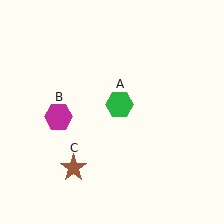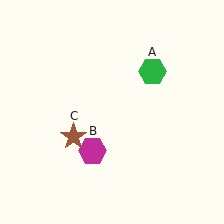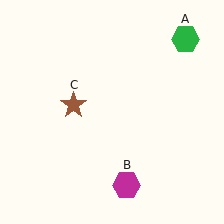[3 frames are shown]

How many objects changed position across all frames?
3 objects changed position: green hexagon (object A), magenta hexagon (object B), brown star (object C).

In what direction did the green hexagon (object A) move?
The green hexagon (object A) moved up and to the right.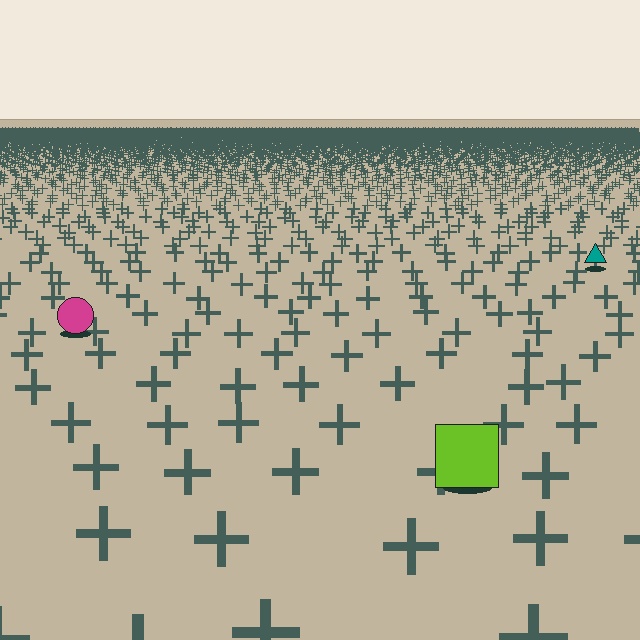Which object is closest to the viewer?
The lime square is closest. The texture marks near it are larger and more spread out.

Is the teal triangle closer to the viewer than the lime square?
No. The lime square is closer — you can tell from the texture gradient: the ground texture is coarser near it.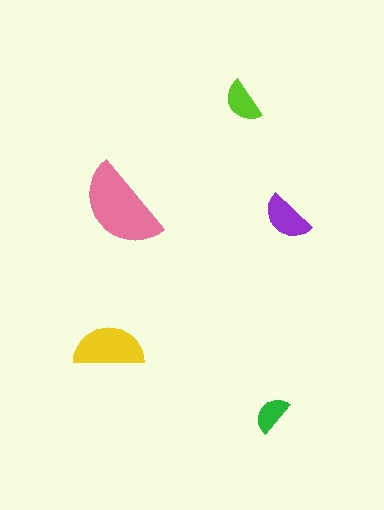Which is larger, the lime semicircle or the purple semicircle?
The purple one.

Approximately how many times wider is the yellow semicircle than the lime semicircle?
About 1.5 times wider.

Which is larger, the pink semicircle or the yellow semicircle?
The pink one.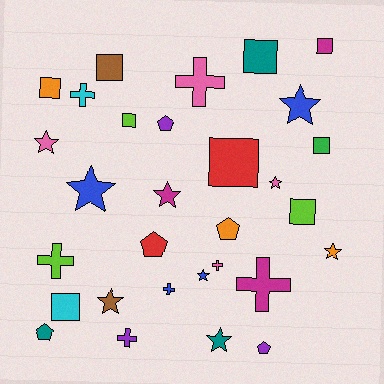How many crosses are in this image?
There are 7 crosses.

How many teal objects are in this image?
There are 3 teal objects.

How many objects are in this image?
There are 30 objects.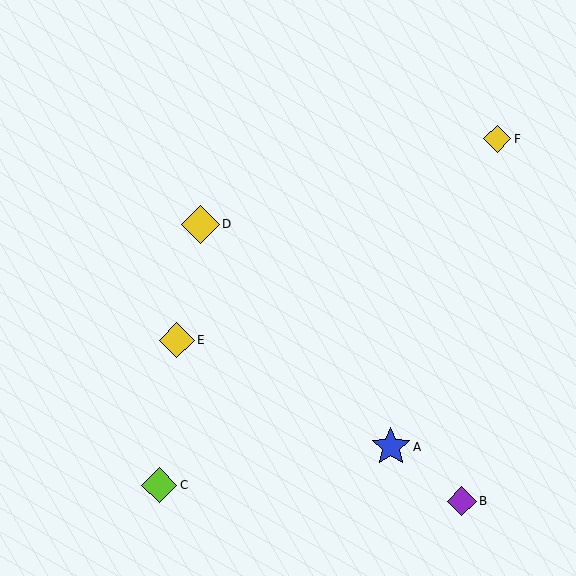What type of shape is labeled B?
Shape B is a purple diamond.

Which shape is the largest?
The blue star (labeled A) is the largest.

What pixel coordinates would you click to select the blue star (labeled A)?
Click at (391, 447) to select the blue star A.